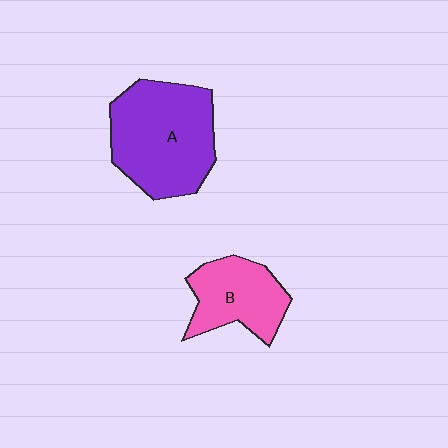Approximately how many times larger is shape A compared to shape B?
Approximately 1.6 times.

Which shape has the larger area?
Shape A (purple).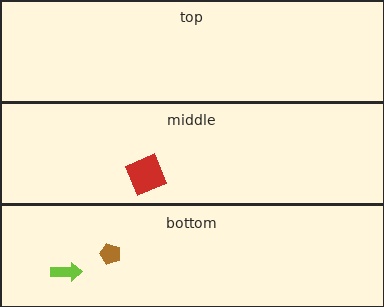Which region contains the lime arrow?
The bottom region.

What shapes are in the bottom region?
The lime arrow, the brown pentagon.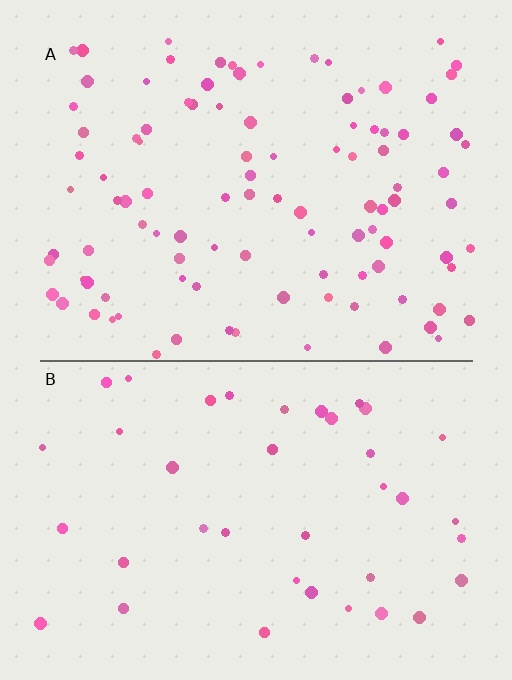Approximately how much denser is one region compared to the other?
Approximately 2.6× — region A over region B.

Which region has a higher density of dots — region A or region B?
A (the top).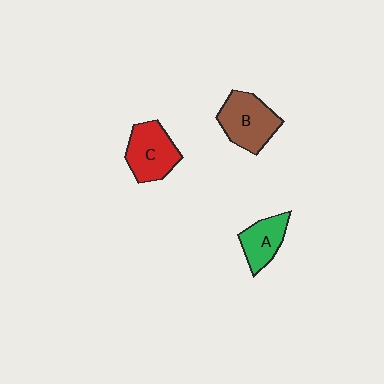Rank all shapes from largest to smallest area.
From largest to smallest: B (brown), C (red), A (green).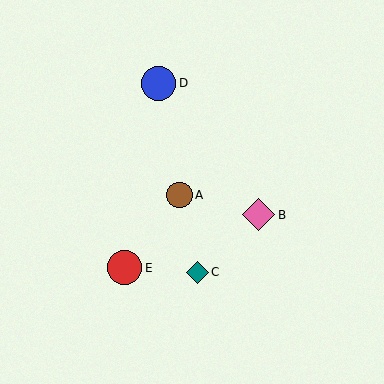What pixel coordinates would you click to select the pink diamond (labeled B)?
Click at (259, 215) to select the pink diamond B.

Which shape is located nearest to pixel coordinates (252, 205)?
The pink diamond (labeled B) at (259, 215) is nearest to that location.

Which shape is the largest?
The red circle (labeled E) is the largest.